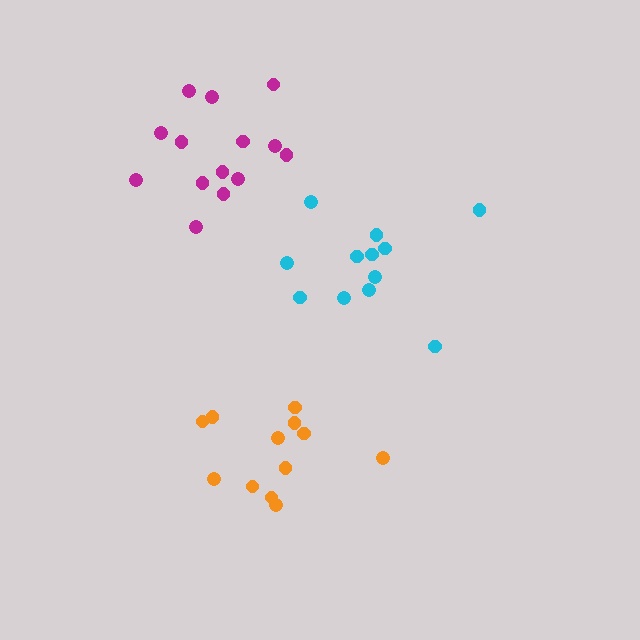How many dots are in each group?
Group 1: 14 dots, Group 2: 12 dots, Group 3: 12 dots (38 total).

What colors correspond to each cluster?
The clusters are colored: magenta, cyan, orange.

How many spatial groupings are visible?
There are 3 spatial groupings.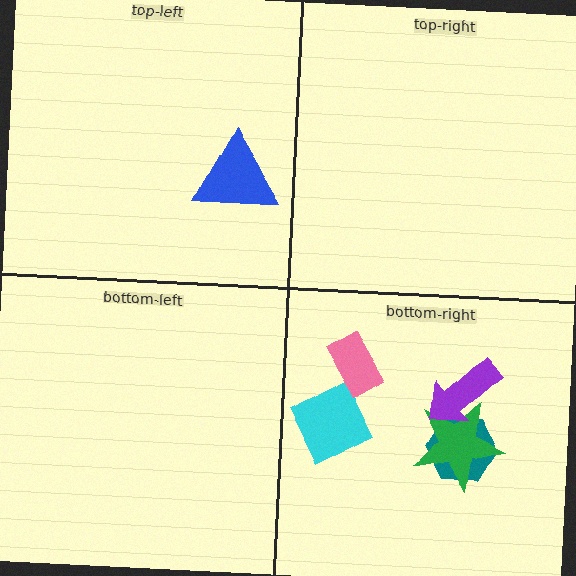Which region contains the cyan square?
The bottom-right region.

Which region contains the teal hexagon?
The bottom-right region.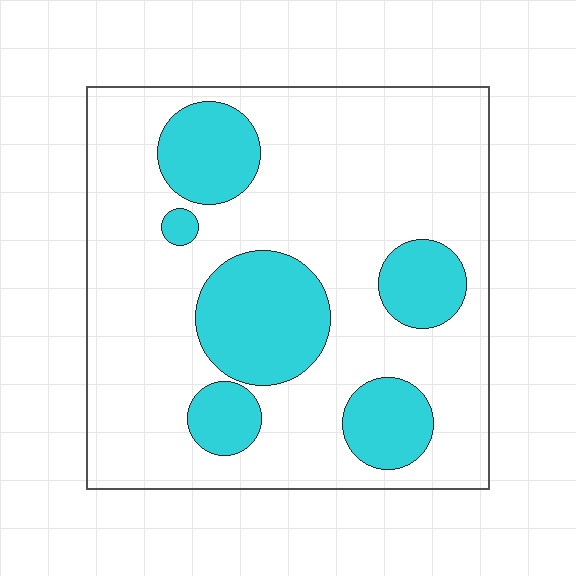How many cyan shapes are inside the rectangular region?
6.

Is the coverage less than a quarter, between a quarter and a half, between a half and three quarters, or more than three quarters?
Between a quarter and a half.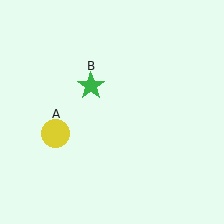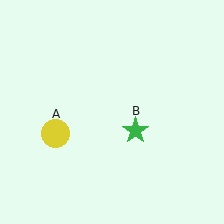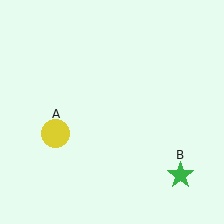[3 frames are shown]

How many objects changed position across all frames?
1 object changed position: green star (object B).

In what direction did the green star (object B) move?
The green star (object B) moved down and to the right.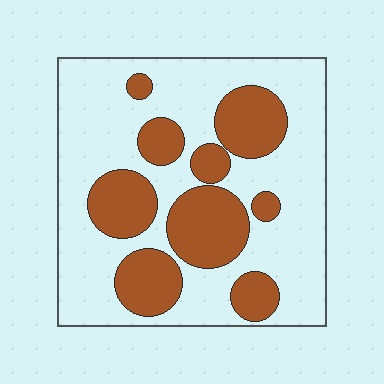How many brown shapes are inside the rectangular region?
9.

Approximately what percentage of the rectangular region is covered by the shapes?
Approximately 35%.